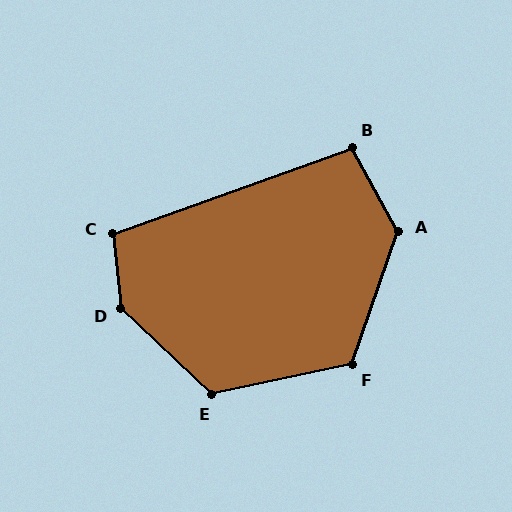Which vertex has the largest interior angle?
D, at approximately 139 degrees.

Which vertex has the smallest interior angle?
B, at approximately 99 degrees.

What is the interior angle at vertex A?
Approximately 132 degrees (obtuse).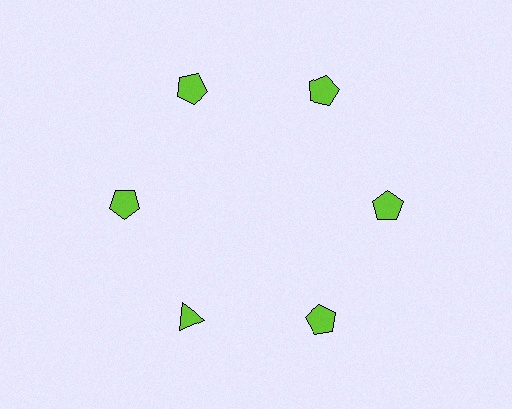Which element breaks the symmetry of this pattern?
The lime triangle at roughly the 7 o'clock position breaks the symmetry. All other shapes are lime pentagons.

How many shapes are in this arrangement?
There are 6 shapes arranged in a ring pattern.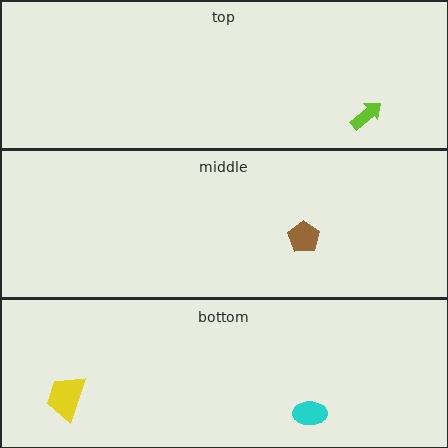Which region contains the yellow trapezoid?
The bottom region.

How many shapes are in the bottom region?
2.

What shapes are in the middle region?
The brown pentagon.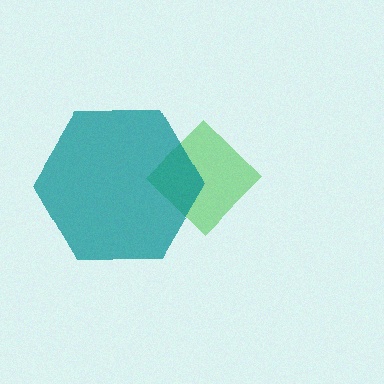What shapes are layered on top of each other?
The layered shapes are: a green diamond, a teal hexagon.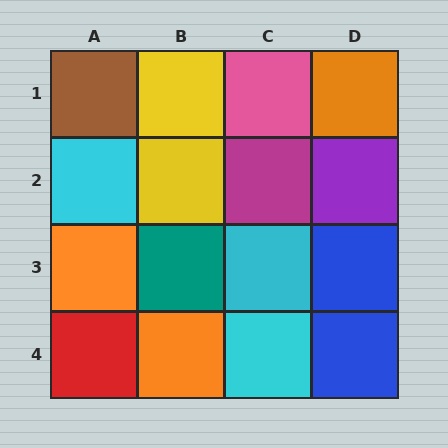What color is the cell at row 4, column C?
Cyan.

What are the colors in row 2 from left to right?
Cyan, yellow, magenta, purple.